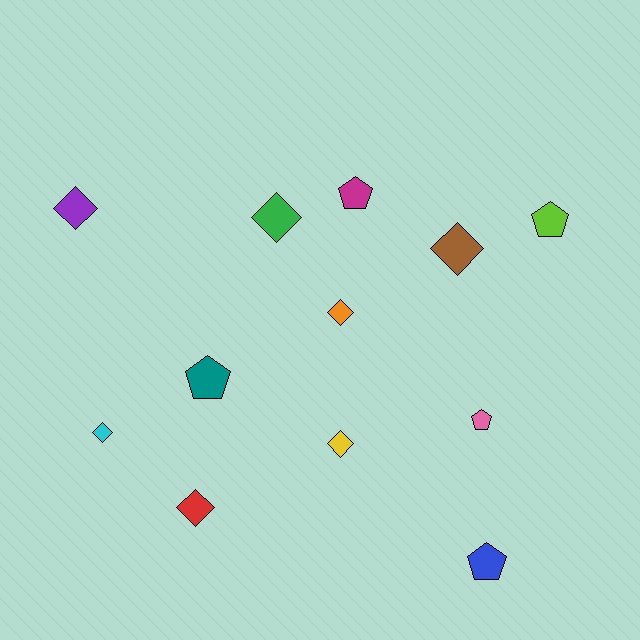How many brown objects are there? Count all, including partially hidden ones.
There is 1 brown object.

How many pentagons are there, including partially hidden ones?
There are 5 pentagons.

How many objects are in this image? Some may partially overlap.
There are 12 objects.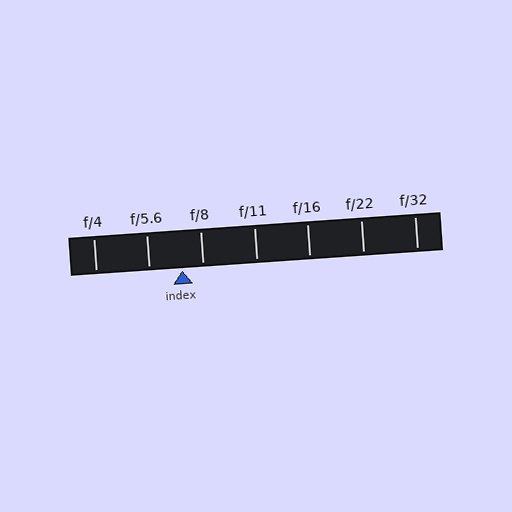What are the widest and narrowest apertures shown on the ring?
The widest aperture shown is f/4 and the narrowest is f/32.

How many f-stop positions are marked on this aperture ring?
There are 7 f-stop positions marked.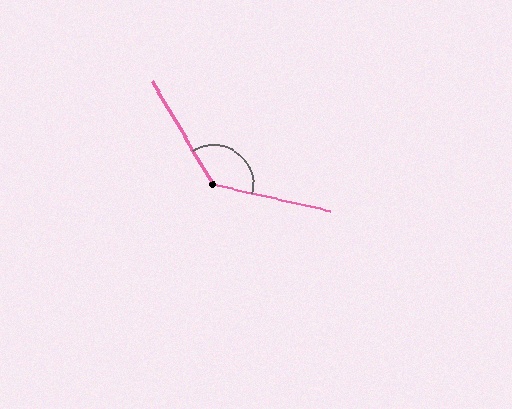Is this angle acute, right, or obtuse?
It is obtuse.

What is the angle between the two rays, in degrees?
Approximately 133 degrees.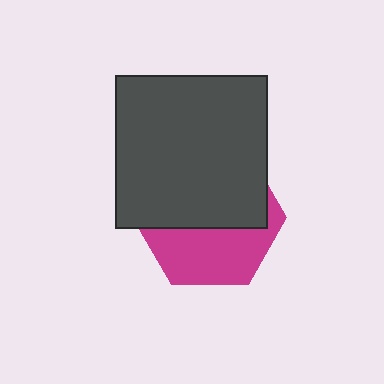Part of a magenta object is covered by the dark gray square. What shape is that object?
It is a hexagon.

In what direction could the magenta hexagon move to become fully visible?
The magenta hexagon could move down. That would shift it out from behind the dark gray square entirely.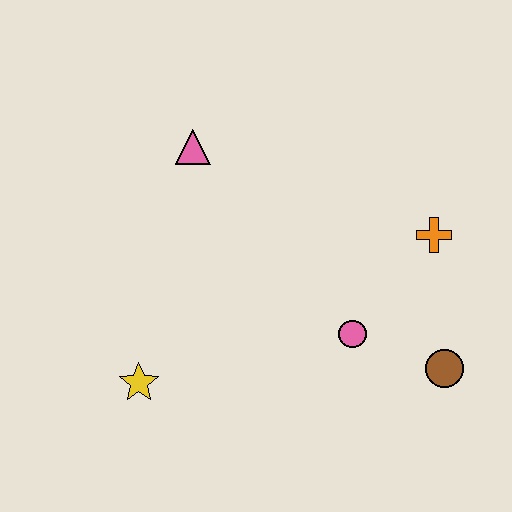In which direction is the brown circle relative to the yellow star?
The brown circle is to the right of the yellow star.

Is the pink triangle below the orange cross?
No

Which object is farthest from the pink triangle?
The brown circle is farthest from the pink triangle.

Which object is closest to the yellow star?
The pink circle is closest to the yellow star.